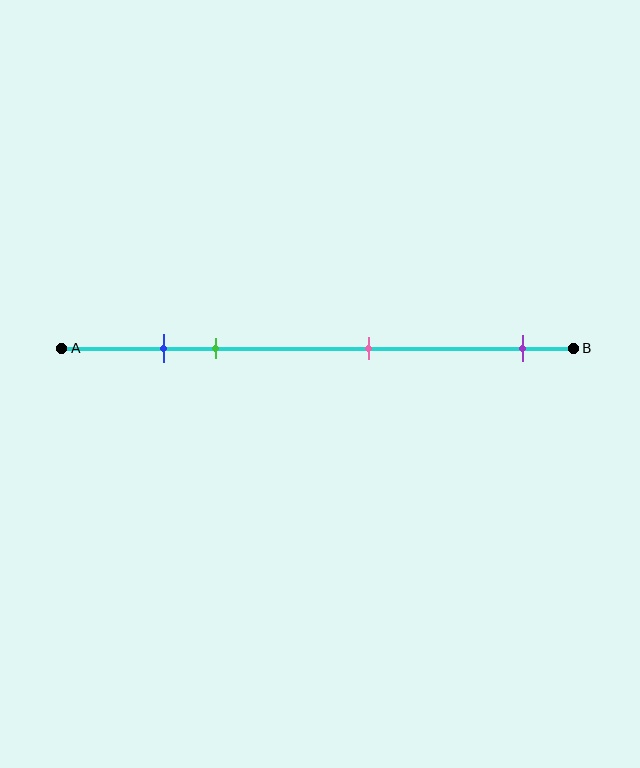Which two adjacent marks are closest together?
The blue and green marks are the closest adjacent pair.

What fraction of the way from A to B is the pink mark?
The pink mark is approximately 60% (0.6) of the way from A to B.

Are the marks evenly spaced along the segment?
No, the marks are not evenly spaced.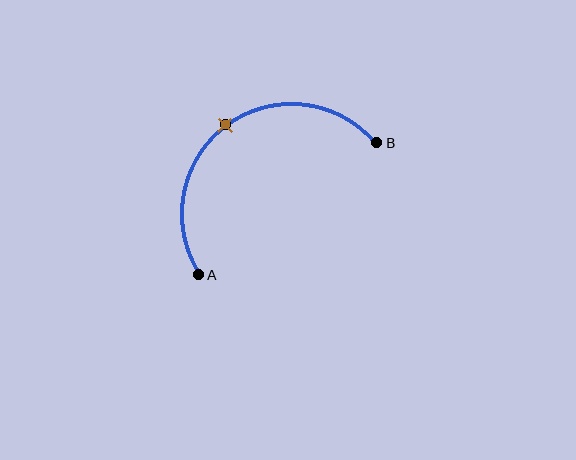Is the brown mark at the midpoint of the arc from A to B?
Yes. The brown mark lies on the arc at equal arc-length from both A and B — it is the arc midpoint.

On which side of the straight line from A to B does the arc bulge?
The arc bulges above and to the left of the straight line connecting A and B.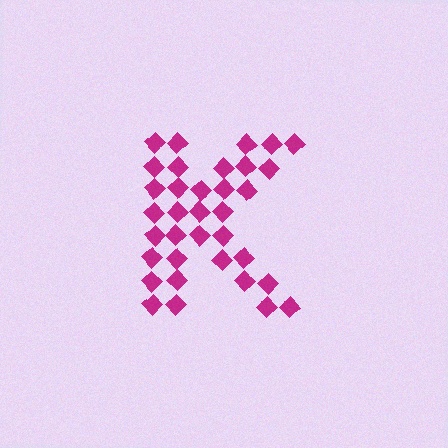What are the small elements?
The small elements are diamonds.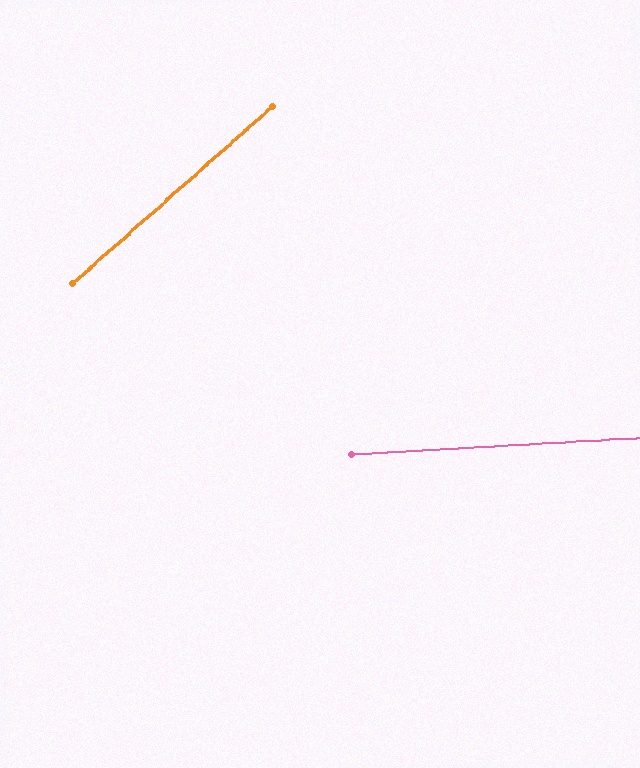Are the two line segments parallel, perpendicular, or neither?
Neither parallel nor perpendicular — they differ by about 38°.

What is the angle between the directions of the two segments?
Approximately 38 degrees.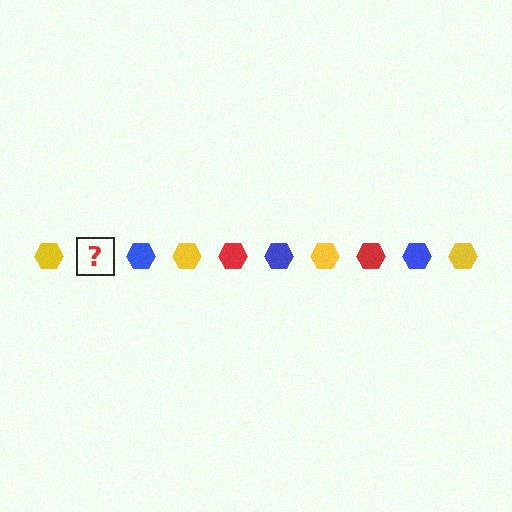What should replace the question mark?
The question mark should be replaced with a red hexagon.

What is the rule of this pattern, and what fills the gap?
The rule is that the pattern cycles through yellow, red, blue hexagons. The gap should be filled with a red hexagon.